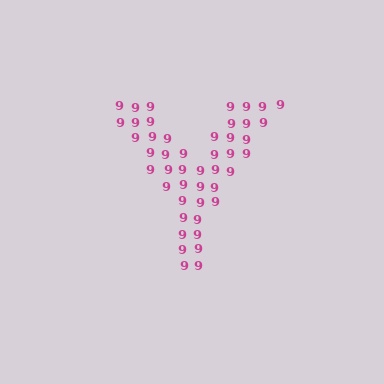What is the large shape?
The large shape is the letter Y.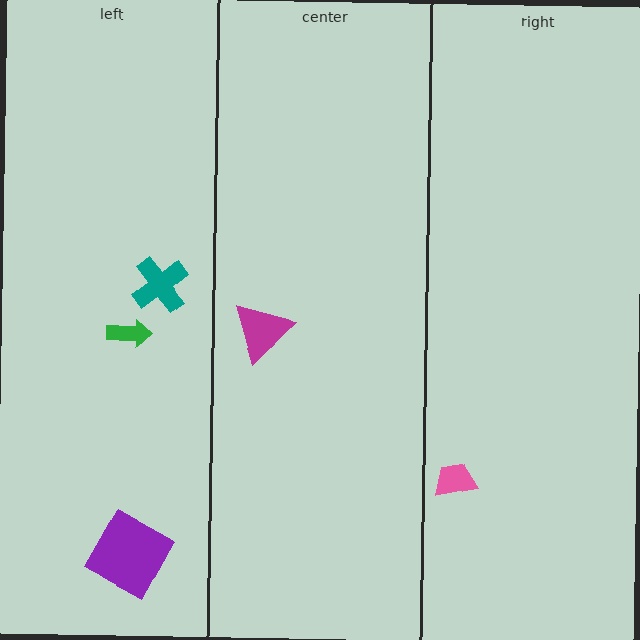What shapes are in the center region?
The magenta triangle.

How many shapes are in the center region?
1.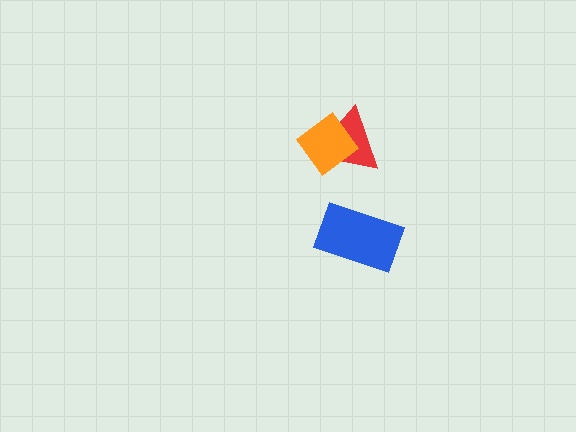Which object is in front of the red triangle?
The orange diamond is in front of the red triangle.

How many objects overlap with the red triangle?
1 object overlaps with the red triangle.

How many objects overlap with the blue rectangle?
0 objects overlap with the blue rectangle.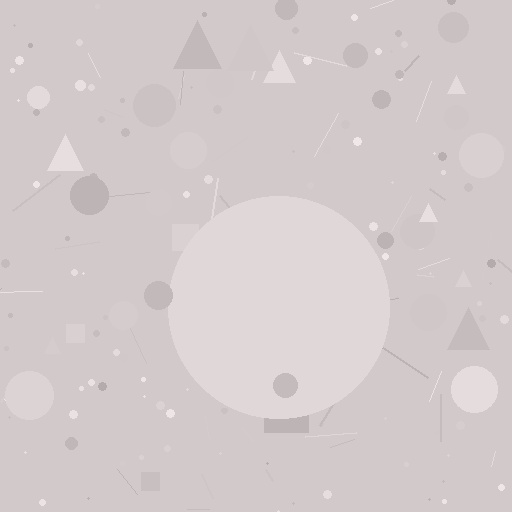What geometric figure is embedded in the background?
A circle is embedded in the background.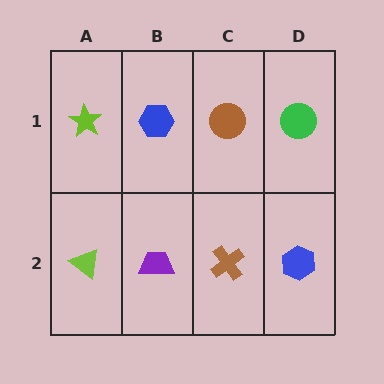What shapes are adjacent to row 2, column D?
A green circle (row 1, column D), a brown cross (row 2, column C).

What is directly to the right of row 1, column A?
A blue hexagon.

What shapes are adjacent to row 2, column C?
A brown circle (row 1, column C), a purple trapezoid (row 2, column B), a blue hexagon (row 2, column D).